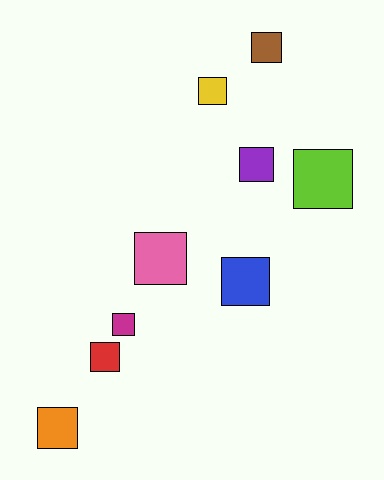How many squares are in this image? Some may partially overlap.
There are 9 squares.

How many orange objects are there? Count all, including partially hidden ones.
There is 1 orange object.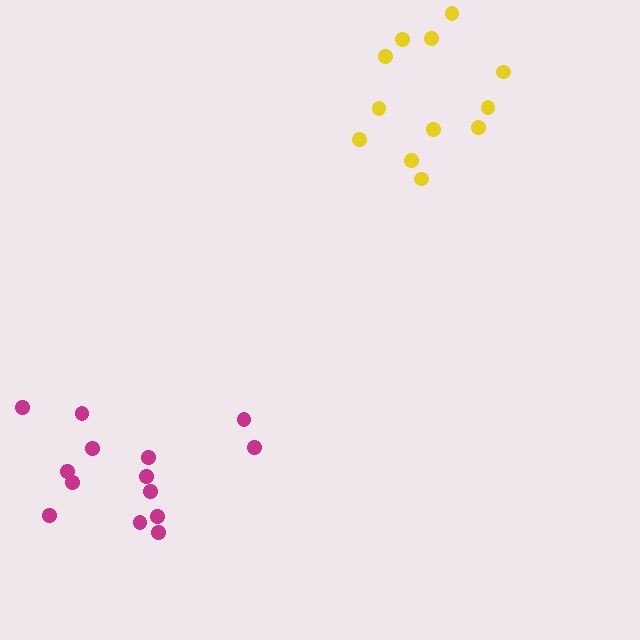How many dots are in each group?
Group 1: 12 dots, Group 2: 14 dots (26 total).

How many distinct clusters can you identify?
There are 2 distinct clusters.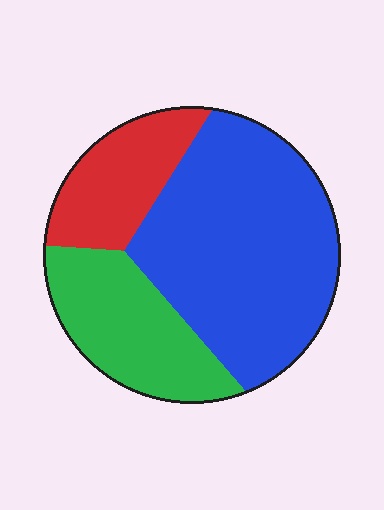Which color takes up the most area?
Blue, at roughly 55%.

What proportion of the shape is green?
Green takes up about one quarter (1/4) of the shape.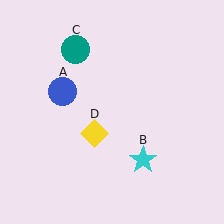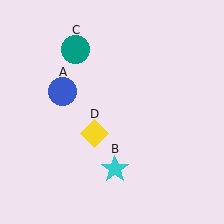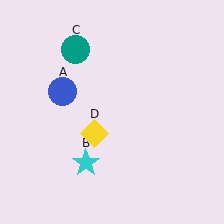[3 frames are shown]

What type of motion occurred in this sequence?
The cyan star (object B) rotated clockwise around the center of the scene.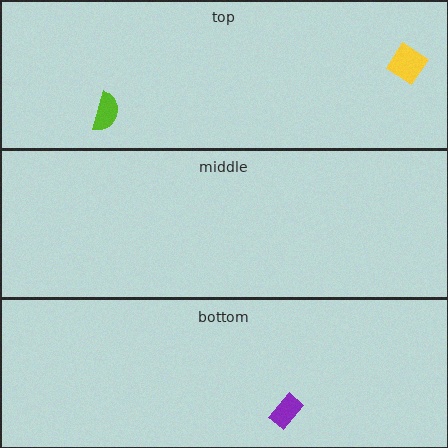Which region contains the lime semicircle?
The top region.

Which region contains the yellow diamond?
The top region.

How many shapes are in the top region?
2.